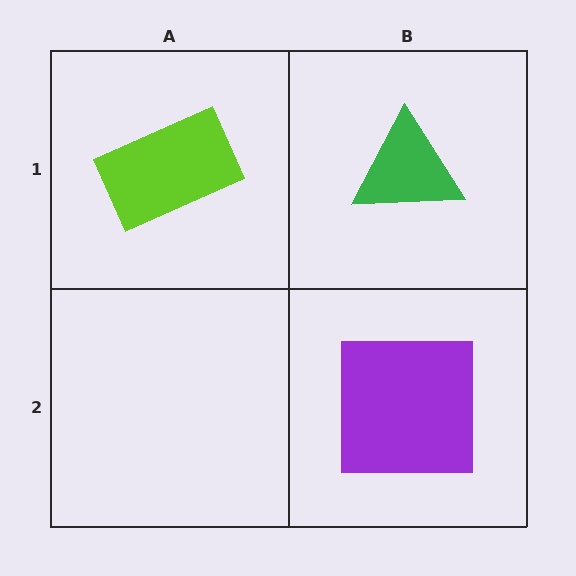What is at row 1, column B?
A green triangle.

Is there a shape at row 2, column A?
No, that cell is empty.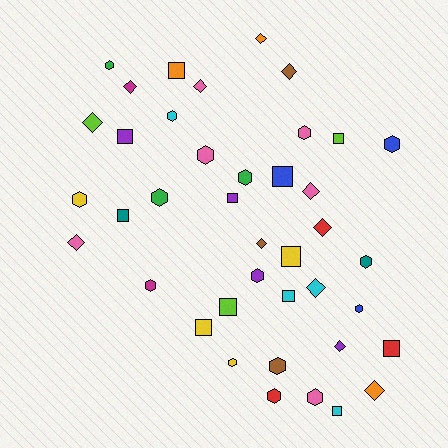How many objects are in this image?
There are 40 objects.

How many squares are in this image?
There are 12 squares.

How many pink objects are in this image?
There are 6 pink objects.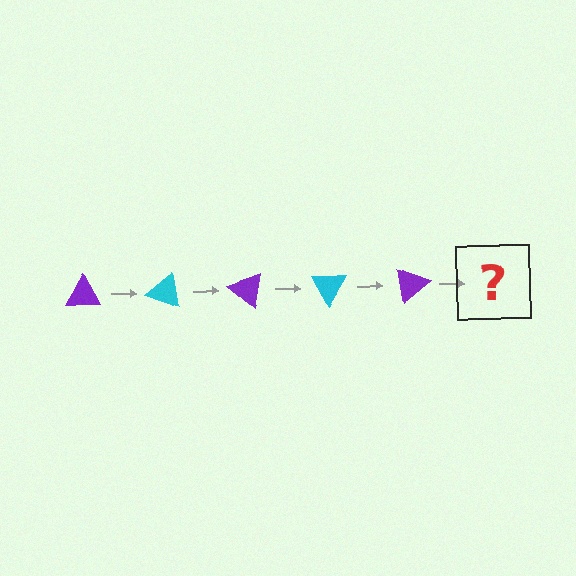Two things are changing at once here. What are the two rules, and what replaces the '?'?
The two rules are that it rotates 20 degrees each step and the color cycles through purple and cyan. The '?' should be a cyan triangle, rotated 100 degrees from the start.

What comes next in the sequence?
The next element should be a cyan triangle, rotated 100 degrees from the start.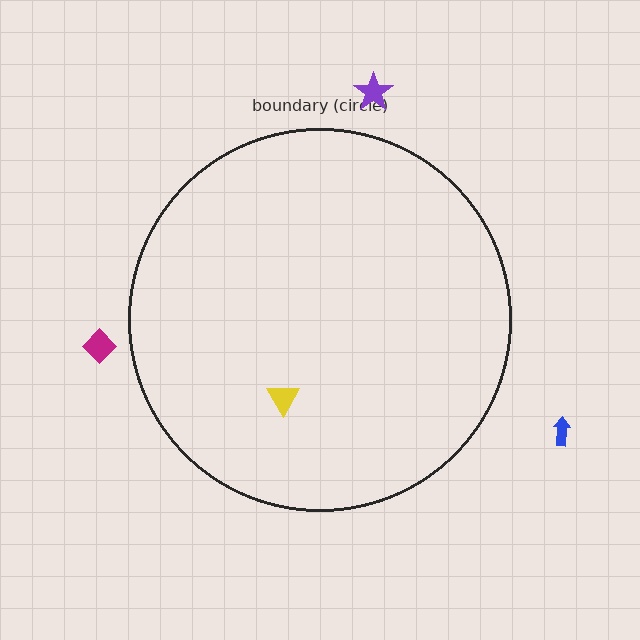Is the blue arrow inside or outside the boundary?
Outside.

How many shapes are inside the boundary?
1 inside, 3 outside.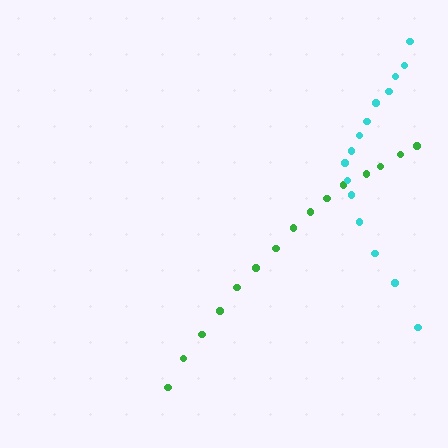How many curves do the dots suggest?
There are 2 distinct paths.